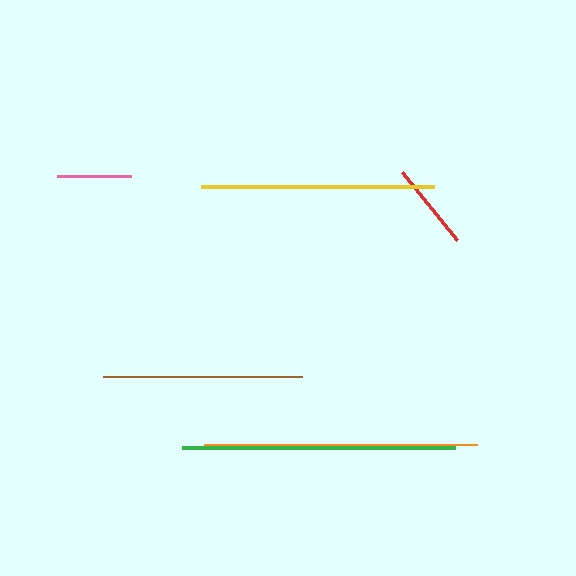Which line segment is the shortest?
The pink line is the shortest at approximately 74 pixels.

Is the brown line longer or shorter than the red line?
The brown line is longer than the red line.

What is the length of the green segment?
The green segment is approximately 273 pixels long.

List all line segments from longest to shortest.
From longest to shortest: orange, green, yellow, brown, red, pink.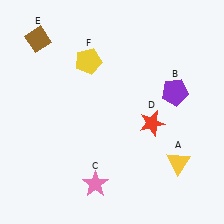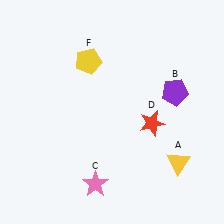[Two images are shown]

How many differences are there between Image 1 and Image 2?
There is 1 difference between the two images.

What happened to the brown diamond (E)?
The brown diamond (E) was removed in Image 2. It was in the top-left area of Image 1.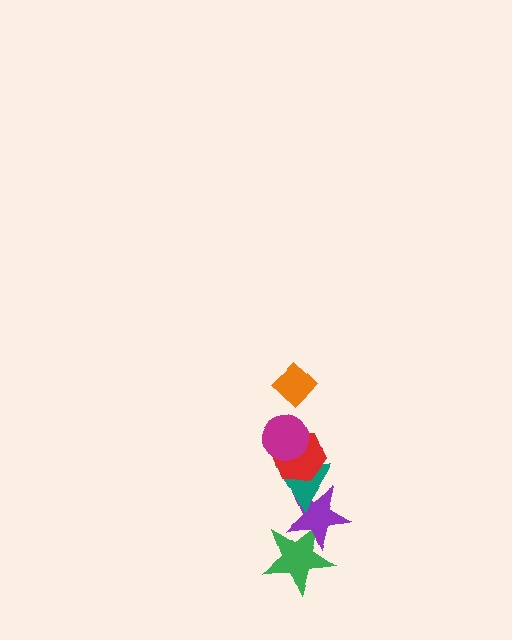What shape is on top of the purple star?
The teal triangle is on top of the purple star.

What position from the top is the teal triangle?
The teal triangle is 4th from the top.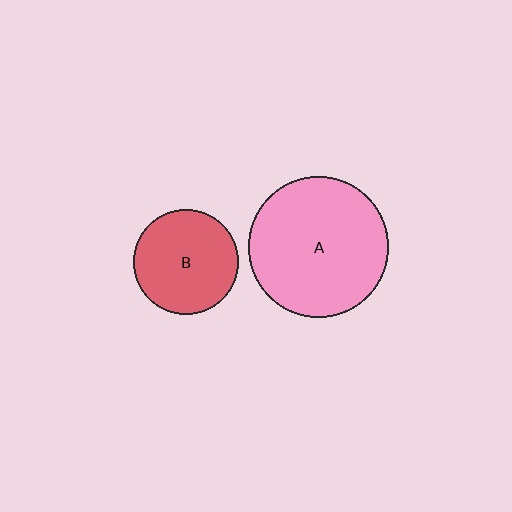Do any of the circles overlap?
No, none of the circles overlap.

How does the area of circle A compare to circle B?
Approximately 1.8 times.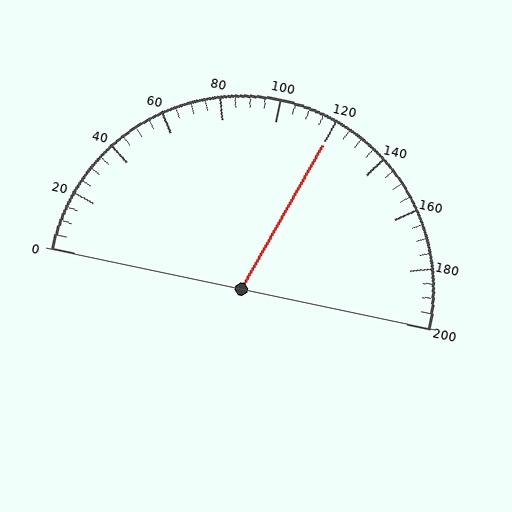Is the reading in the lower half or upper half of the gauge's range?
The reading is in the upper half of the range (0 to 200).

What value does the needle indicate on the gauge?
The needle indicates approximately 120.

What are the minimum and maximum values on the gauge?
The gauge ranges from 0 to 200.